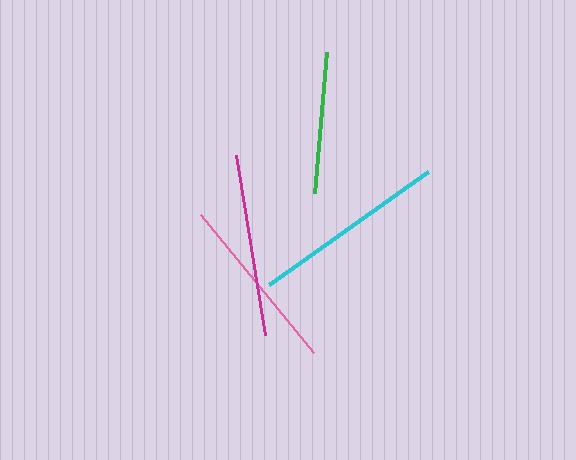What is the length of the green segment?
The green segment is approximately 142 pixels long.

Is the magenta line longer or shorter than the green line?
The magenta line is longer than the green line.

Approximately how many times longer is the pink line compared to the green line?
The pink line is approximately 1.3 times the length of the green line.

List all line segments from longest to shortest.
From longest to shortest: cyan, magenta, pink, green.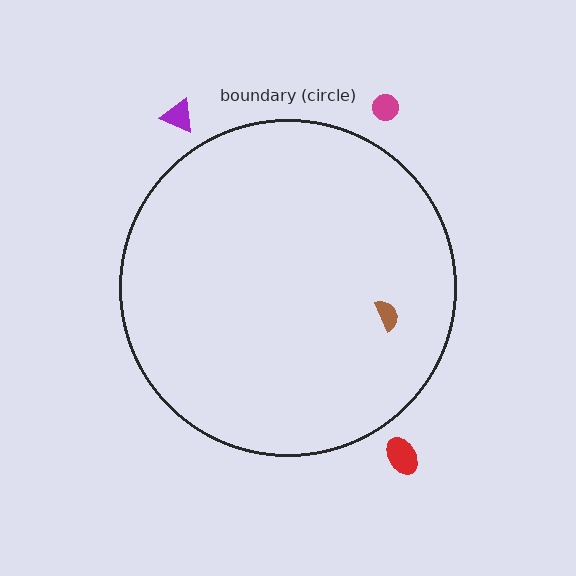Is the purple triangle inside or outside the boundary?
Outside.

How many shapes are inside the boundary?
1 inside, 3 outside.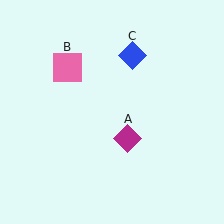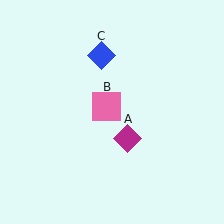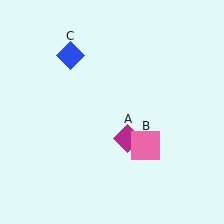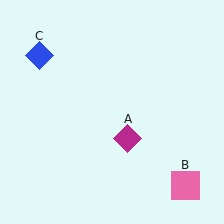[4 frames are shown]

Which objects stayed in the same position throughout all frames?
Magenta diamond (object A) remained stationary.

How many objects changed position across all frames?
2 objects changed position: pink square (object B), blue diamond (object C).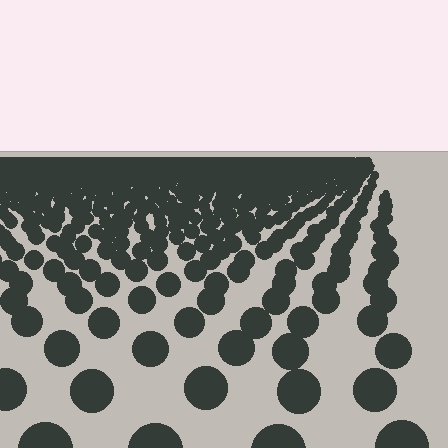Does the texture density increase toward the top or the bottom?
Density increases toward the top.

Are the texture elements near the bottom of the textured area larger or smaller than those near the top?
Larger. Near the bottom, elements are closer to the viewer and appear at a bigger on-screen size.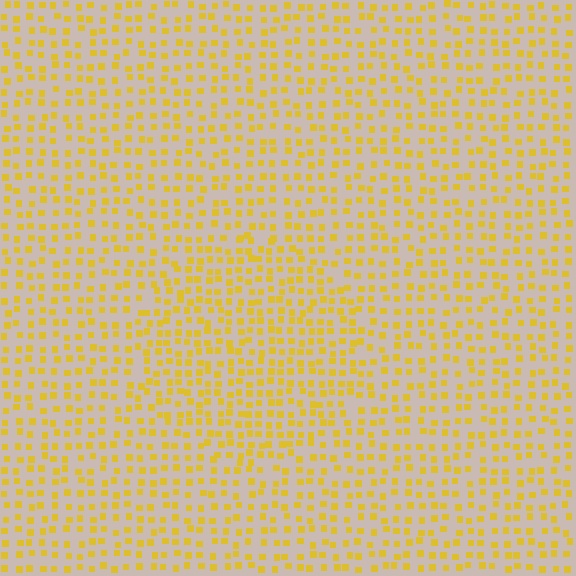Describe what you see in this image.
The image contains small yellow elements arranged at two different densities. A circle-shaped region is visible where the elements are more densely packed than the surrounding area.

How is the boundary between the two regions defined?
The boundary is defined by a change in element density (approximately 1.4x ratio). All elements are the same color, size, and shape.